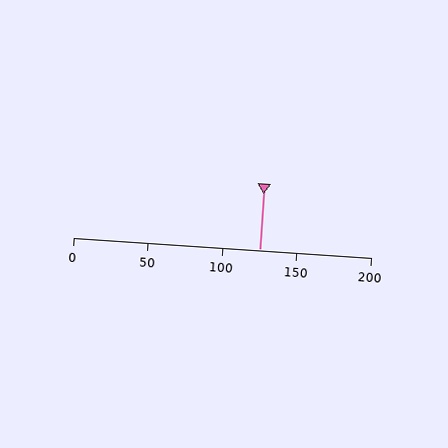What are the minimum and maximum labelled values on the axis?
The axis runs from 0 to 200.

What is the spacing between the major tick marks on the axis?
The major ticks are spaced 50 apart.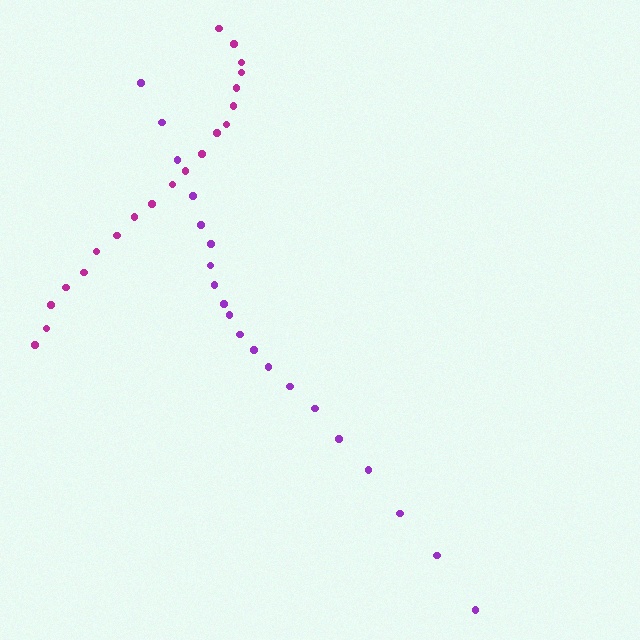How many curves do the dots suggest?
There are 2 distinct paths.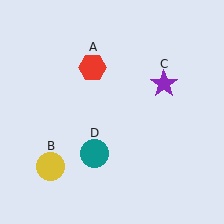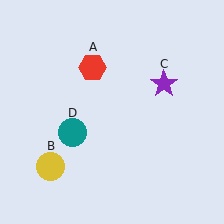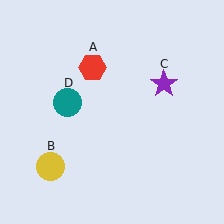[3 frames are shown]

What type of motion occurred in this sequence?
The teal circle (object D) rotated clockwise around the center of the scene.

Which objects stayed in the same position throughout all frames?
Red hexagon (object A) and yellow circle (object B) and purple star (object C) remained stationary.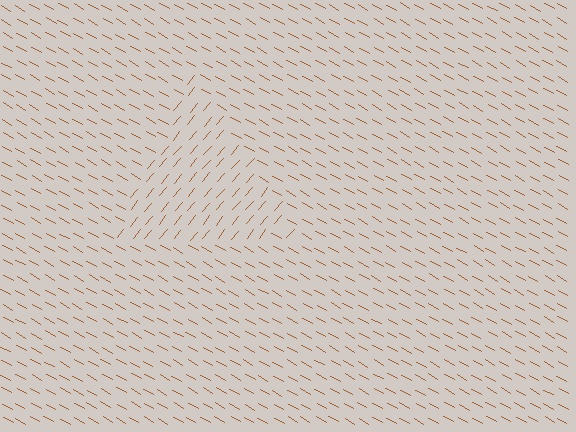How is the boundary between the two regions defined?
The boundary is defined purely by a change in line orientation (approximately 79 degrees difference). All lines are the same color and thickness.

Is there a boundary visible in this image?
Yes, there is a texture boundary formed by a change in line orientation.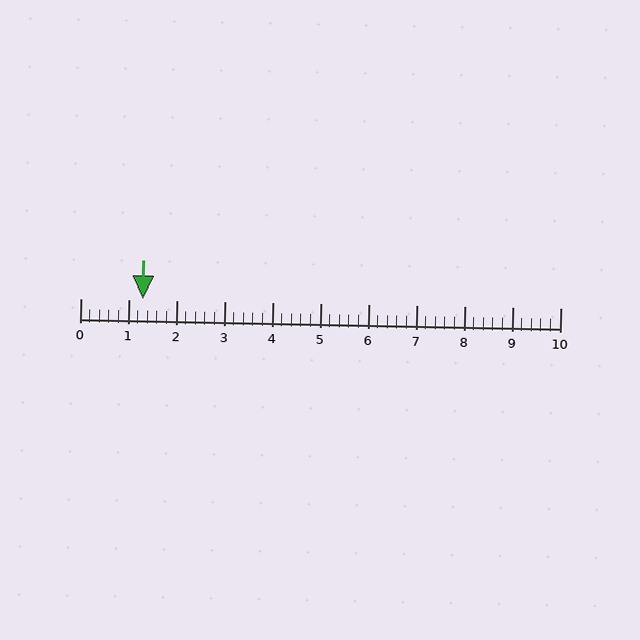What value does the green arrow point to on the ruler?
The green arrow points to approximately 1.3.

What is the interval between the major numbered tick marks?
The major tick marks are spaced 1 units apart.